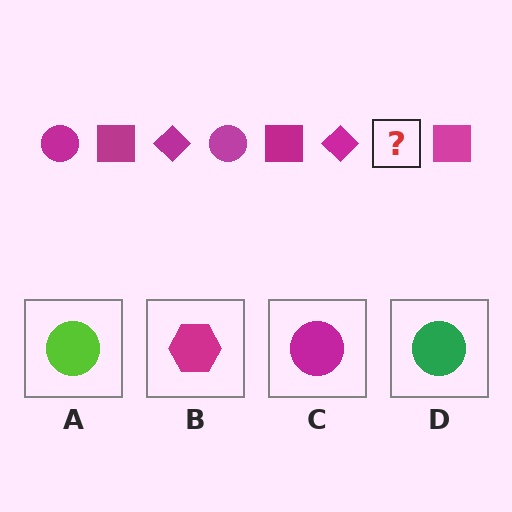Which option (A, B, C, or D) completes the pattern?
C.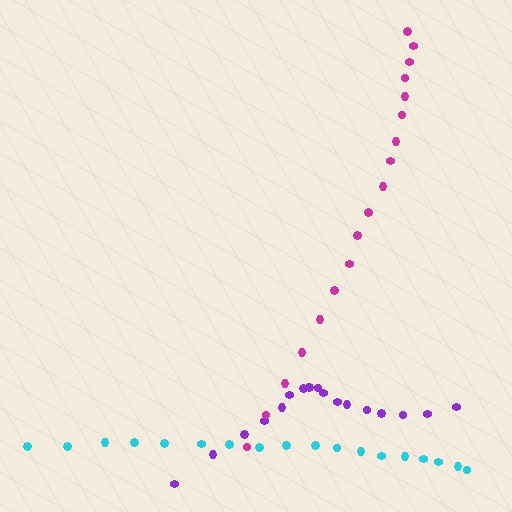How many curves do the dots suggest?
There are 3 distinct paths.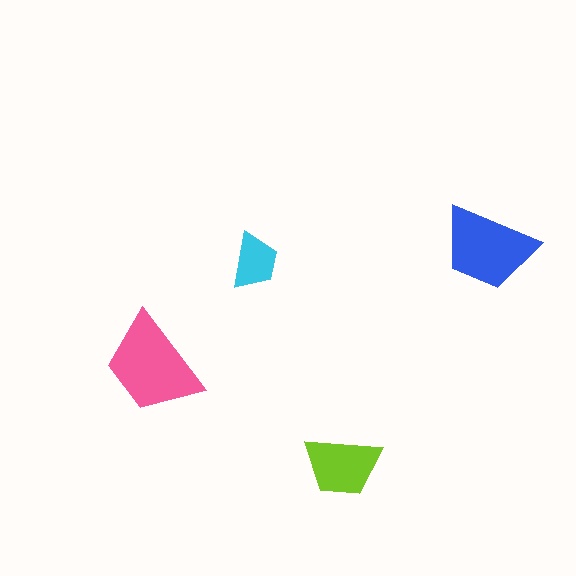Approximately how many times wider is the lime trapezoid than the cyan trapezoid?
About 1.5 times wider.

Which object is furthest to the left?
The pink trapezoid is leftmost.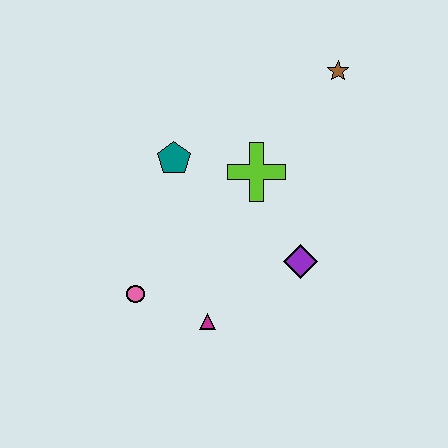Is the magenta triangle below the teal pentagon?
Yes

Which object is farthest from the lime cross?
The pink circle is farthest from the lime cross.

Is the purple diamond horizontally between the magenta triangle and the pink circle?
No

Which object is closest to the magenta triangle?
The pink circle is closest to the magenta triangle.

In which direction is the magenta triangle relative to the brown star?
The magenta triangle is below the brown star.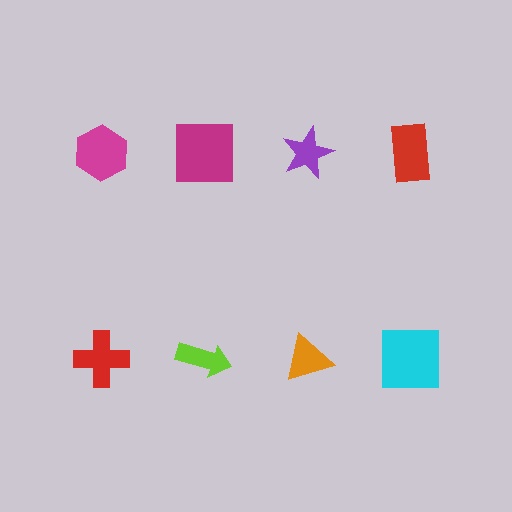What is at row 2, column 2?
A lime arrow.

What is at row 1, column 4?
A red rectangle.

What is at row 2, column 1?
A red cross.